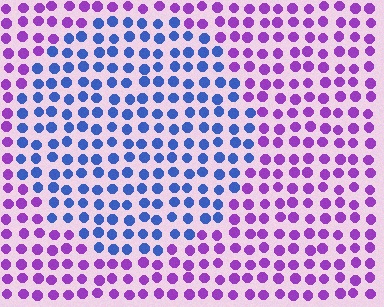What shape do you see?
I see a circle.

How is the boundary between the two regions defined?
The boundary is defined purely by a slight shift in hue (about 59 degrees). Spacing, size, and orientation are identical on both sides.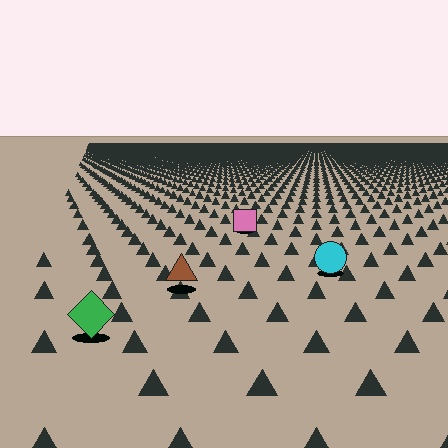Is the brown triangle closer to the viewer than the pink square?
Yes. The brown triangle is closer — you can tell from the texture gradient: the ground texture is coarser near it.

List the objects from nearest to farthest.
From nearest to farthest: the green diamond, the brown triangle, the cyan circle, the pink square.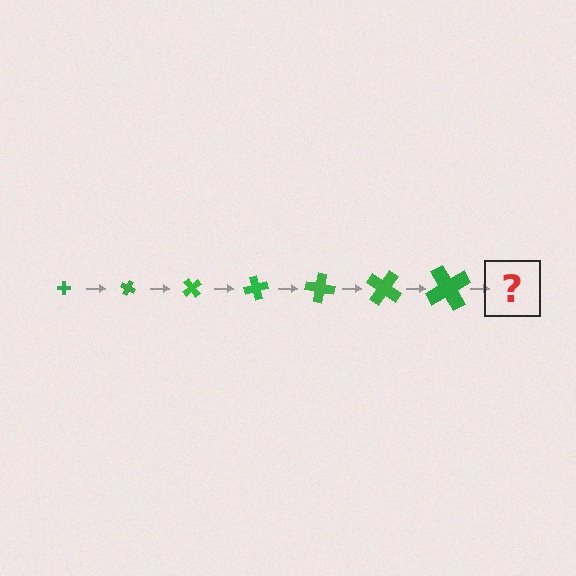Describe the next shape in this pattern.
It should be a cross, larger than the previous one and rotated 175 degrees from the start.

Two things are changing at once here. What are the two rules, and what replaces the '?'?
The two rules are that the cross grows larger each step and it rotates 25 degrees each step. The '?' should be a cross, larger than the previous one and rotated 175 degrees from the start.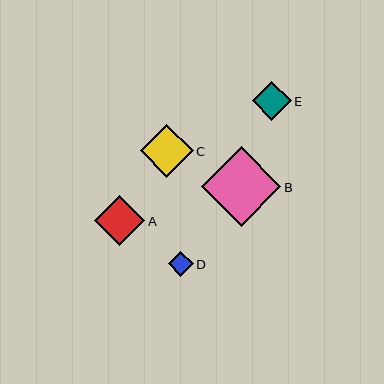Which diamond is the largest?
Diamond B is the largest with a size of approximately 79 pixels.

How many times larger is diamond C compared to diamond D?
Diamond C is approximately 2.1 times the size of diamond D.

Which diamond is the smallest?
Diamond D is the smallest with a size of approximately 25 pixels.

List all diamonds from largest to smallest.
From largest to smallest: B, C, A, E, D.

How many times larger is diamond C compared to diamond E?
Diamond C is approximately 1.4 times the size of diamond E.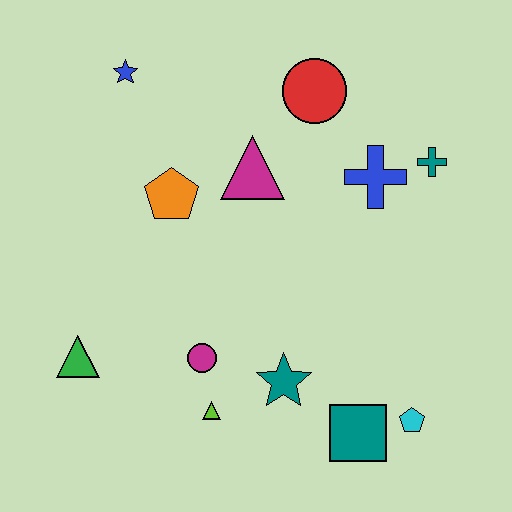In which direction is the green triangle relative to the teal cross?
The green triangle is to the left of the teal cross.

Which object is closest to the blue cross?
The teal cross is closest to the blue cross.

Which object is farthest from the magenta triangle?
The cyan pentagon is farthest from the magenta triangle.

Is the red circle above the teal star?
Yes